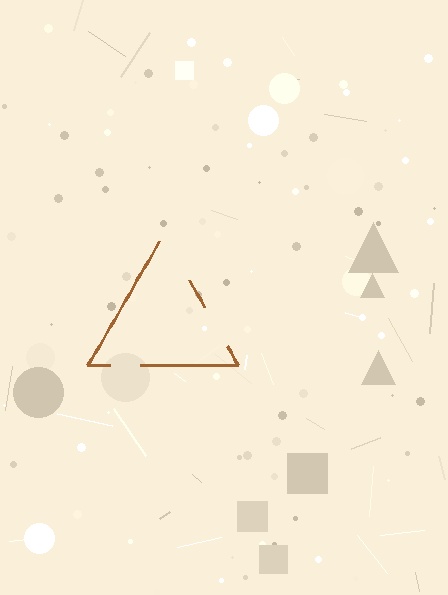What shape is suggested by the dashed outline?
The dashed outline suggests a triangle.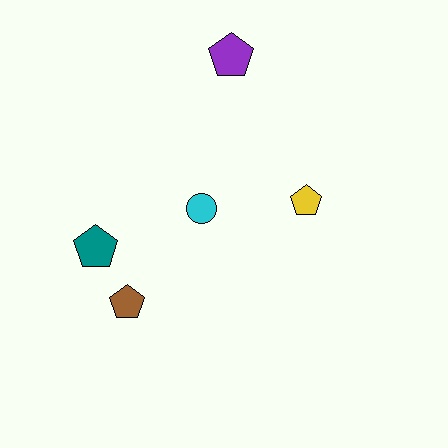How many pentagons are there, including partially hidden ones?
There are 4 pentagons.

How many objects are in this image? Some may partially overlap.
There are 5 objects.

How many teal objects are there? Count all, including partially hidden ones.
There is 1 teal object.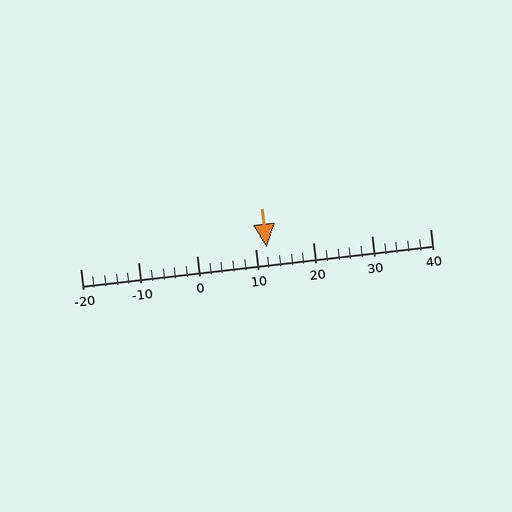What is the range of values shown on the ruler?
The ruler shows values from -20 to 40.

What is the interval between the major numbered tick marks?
The major tick marks are spaced 10 units apart.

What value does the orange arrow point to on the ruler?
The orange arrow points to approximately 12.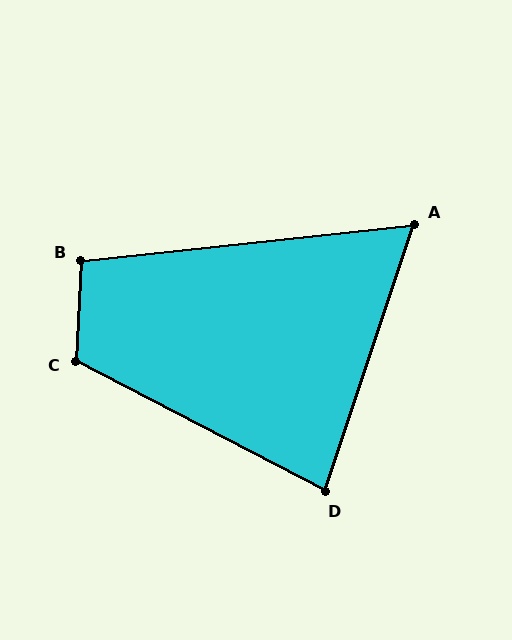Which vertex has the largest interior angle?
C, at approximately 115 degrees.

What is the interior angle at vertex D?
Approximately 81 degrees (acute).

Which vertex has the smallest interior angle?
A, at approximately 65 degrees.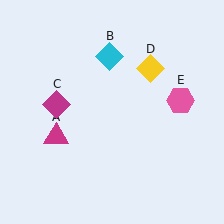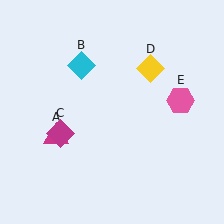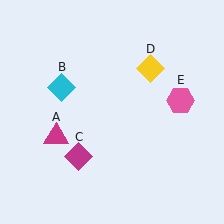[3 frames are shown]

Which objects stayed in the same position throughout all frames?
Magenta triangle (object A) and yellow diamond (object D) and pink hexagon (object E) remained stationary.